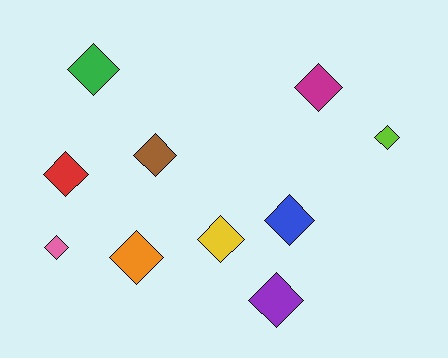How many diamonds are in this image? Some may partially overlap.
There are 10 diamonds.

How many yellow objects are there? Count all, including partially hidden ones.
There is 1 yellow object.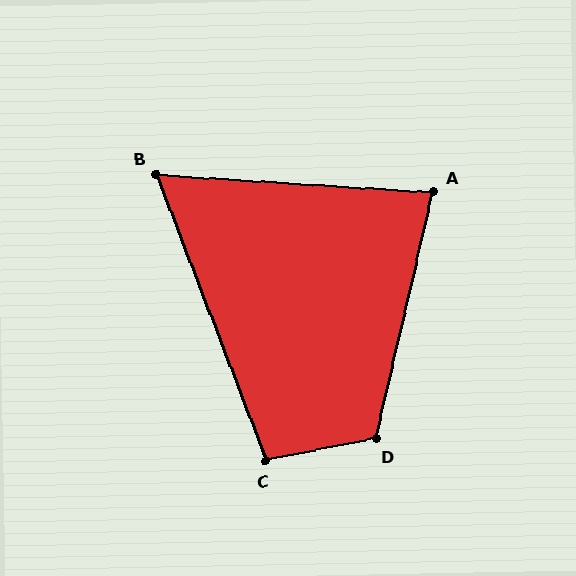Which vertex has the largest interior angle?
D, at approximately 115 degrees.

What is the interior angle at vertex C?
Approximately 99 degrees (obtuse).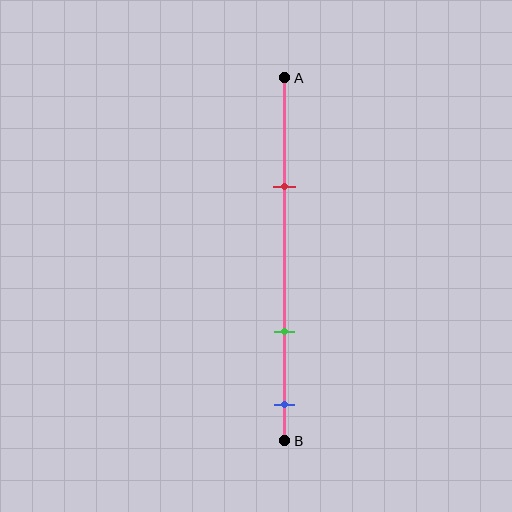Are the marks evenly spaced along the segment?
No, the marks are not evenly spaced.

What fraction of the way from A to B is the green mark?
The green mark is approximately 70% (0.7) of the way from A to B.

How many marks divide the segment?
There are 3 marks dividing the segment.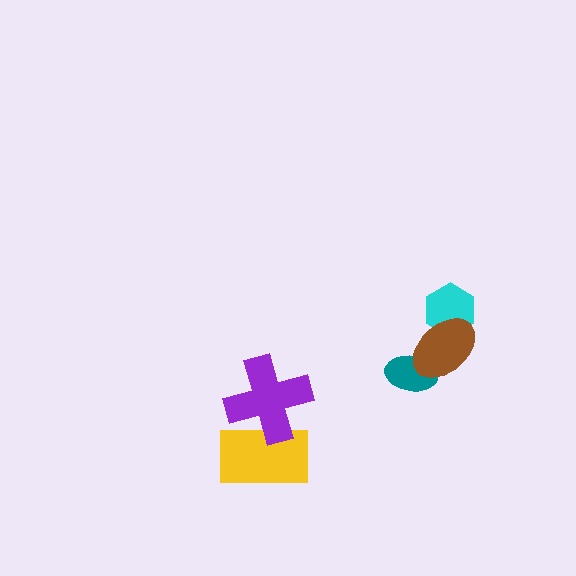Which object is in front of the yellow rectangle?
The purple cross is in front of the yellow rectangle.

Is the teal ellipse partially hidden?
Yes, it is partially covered by another shape.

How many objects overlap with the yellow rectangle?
1 object overlaps with the yellow rectangle.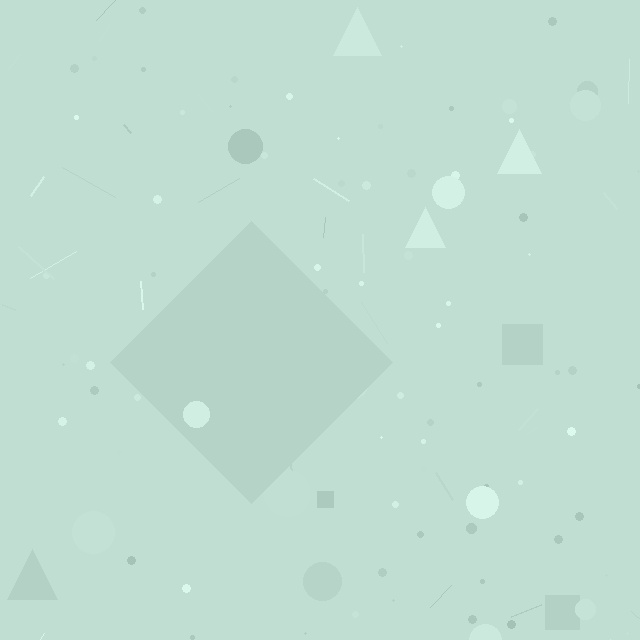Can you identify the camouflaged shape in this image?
The camouflaged shape is a diamond.